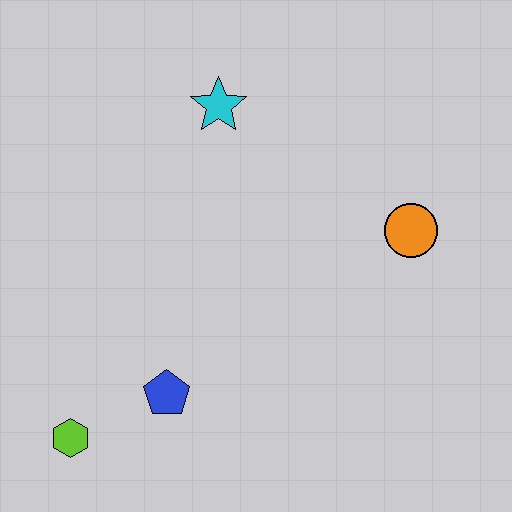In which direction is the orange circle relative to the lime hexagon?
The orange circle is to the right of the lime hexagon.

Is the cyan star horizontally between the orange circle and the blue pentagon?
Yes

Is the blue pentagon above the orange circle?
No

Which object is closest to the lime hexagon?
The blue pentagon is closest to the lime hexagon.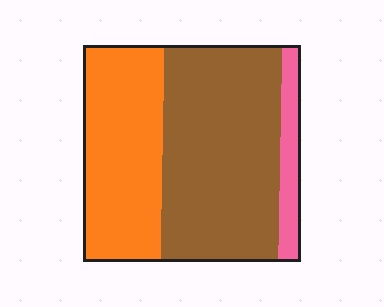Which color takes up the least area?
Pink, at roughly 10%.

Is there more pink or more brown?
Brown.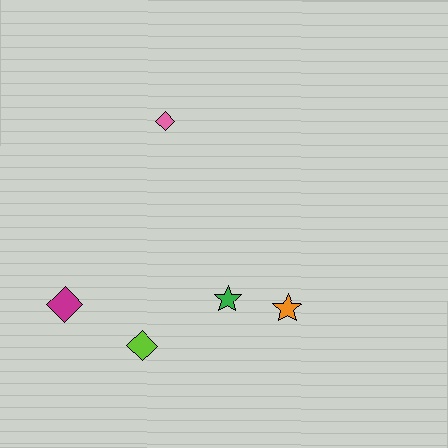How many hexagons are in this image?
There are no hexagons.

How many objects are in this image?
There are 5 objects.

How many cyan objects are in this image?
There are no cyan objects.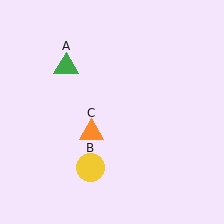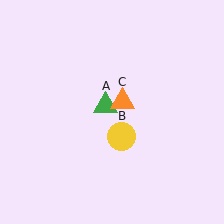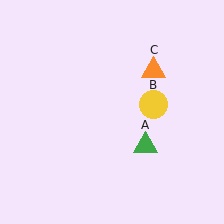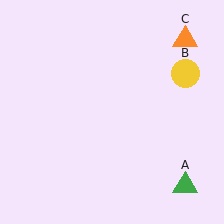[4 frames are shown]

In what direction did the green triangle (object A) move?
The green triangle (object A) moved down and to the right.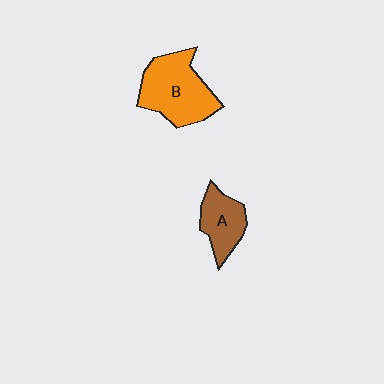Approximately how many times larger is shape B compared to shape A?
Approximately 1.7 times.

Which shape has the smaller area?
Shape A (brown).